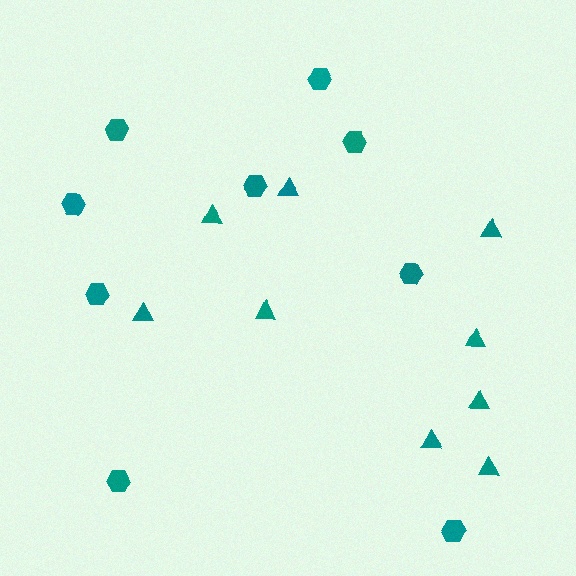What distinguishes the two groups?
There are 2 groups: one group of hexagons (9) and one group of triangles (9).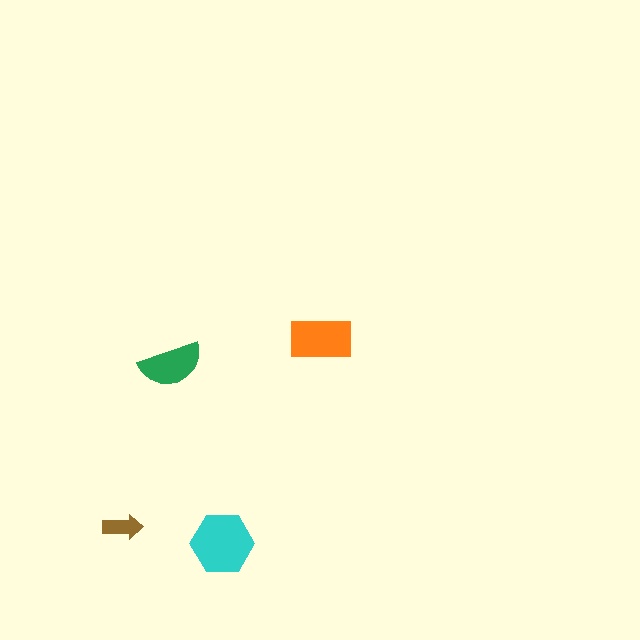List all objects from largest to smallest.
The cyan hexagon, the orange rectangle, the green semicircle, the brown arrow.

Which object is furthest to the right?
The orange rectangle is rightmost.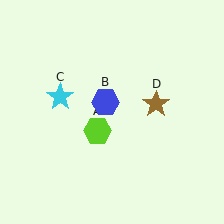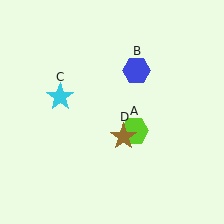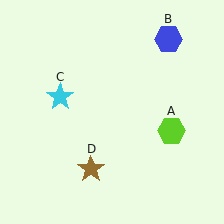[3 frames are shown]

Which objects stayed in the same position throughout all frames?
Cyan star (object C) remained stationary.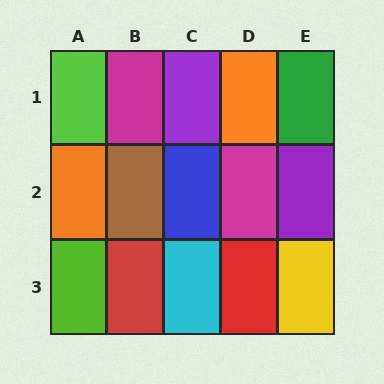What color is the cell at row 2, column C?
Blue.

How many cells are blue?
1 cell is blue.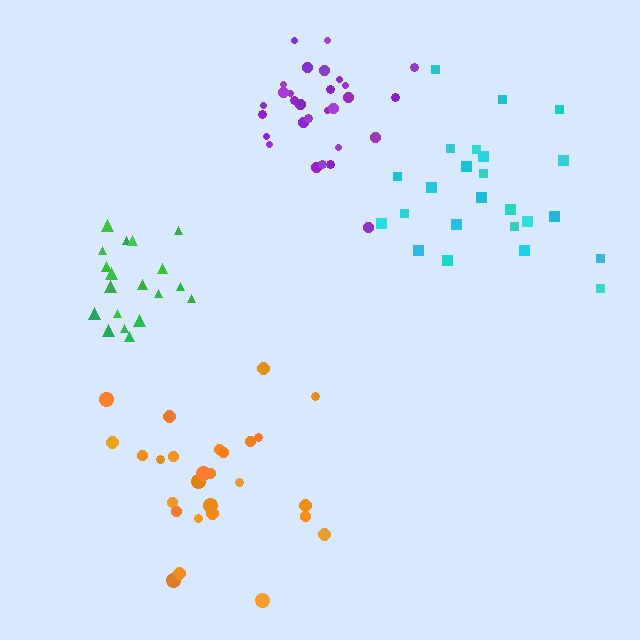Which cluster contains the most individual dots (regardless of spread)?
Purple (29).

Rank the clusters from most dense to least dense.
green, purple, orange, cyan.